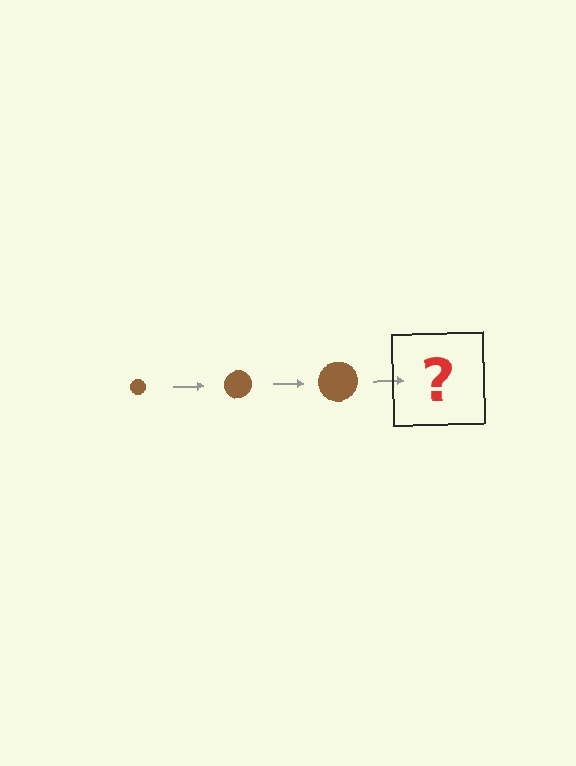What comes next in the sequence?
The next element should be a brown circle, larger than the previous one.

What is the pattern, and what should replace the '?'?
The pattern is that the circle gets progressively larger each step. The '?' should be a brown circle, larger than the previous one.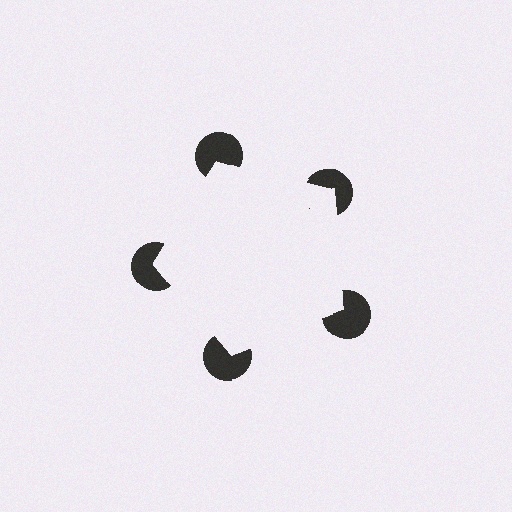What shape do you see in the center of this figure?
An illusory pentagon — its edges are inferred from the aligned wedge cuts in the pac-man discs, not physically drawn.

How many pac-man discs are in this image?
There are 5 — one at each vertex of the illusory pentagon.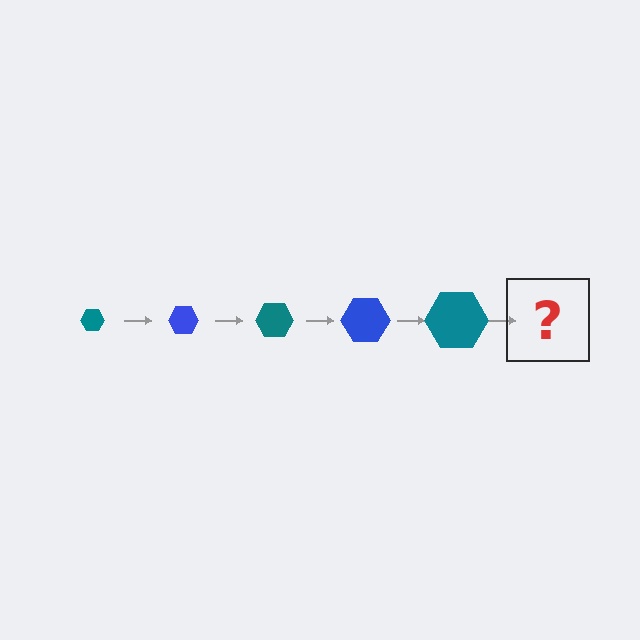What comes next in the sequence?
The next element should be a blue hexagon, larger than the previous one.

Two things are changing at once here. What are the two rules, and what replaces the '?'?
The two rules are that the hexagon grows larger each step and the color cycles through teal and blue. The '?' should be a blue hexagon, larger than the previous one.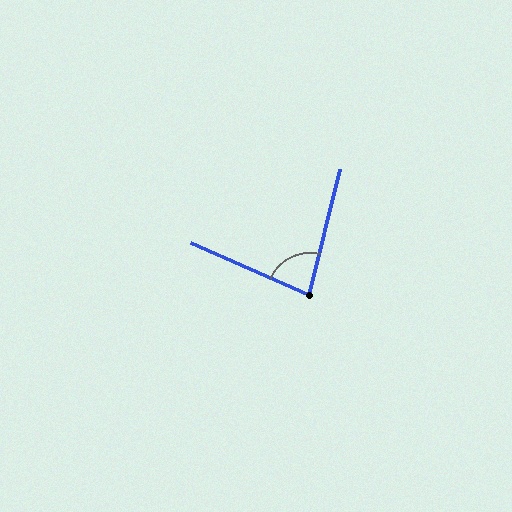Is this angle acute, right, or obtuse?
It is acute.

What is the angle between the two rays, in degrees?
Approximately 80 degrees.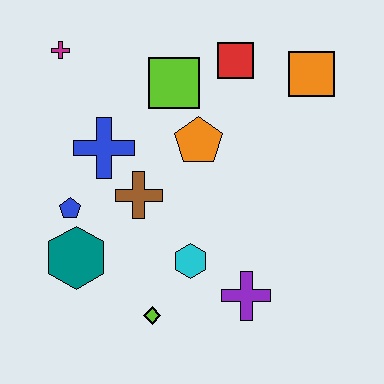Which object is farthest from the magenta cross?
The purple cross is farthest from the magenta cross.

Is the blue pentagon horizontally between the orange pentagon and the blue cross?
No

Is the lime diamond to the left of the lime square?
Yes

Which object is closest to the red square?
The lime square is closest to the red square.